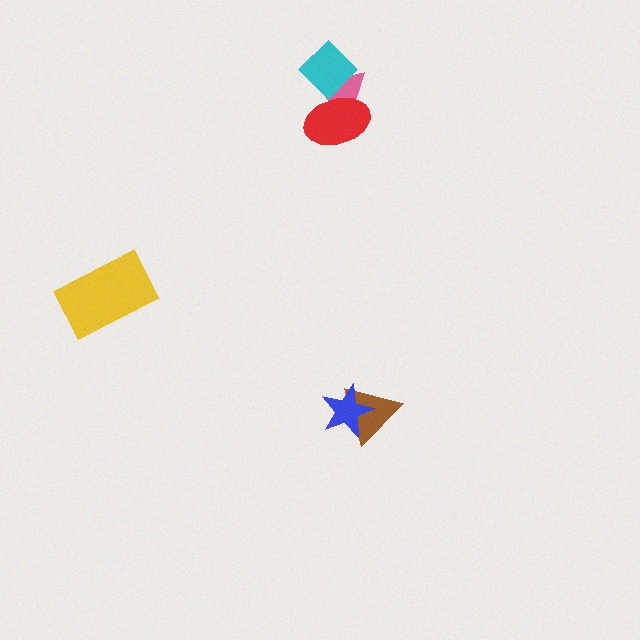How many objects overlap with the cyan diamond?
2 objects overlap with the cyan diamond.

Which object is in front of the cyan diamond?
The red ellipse is in front of the cyan diamond.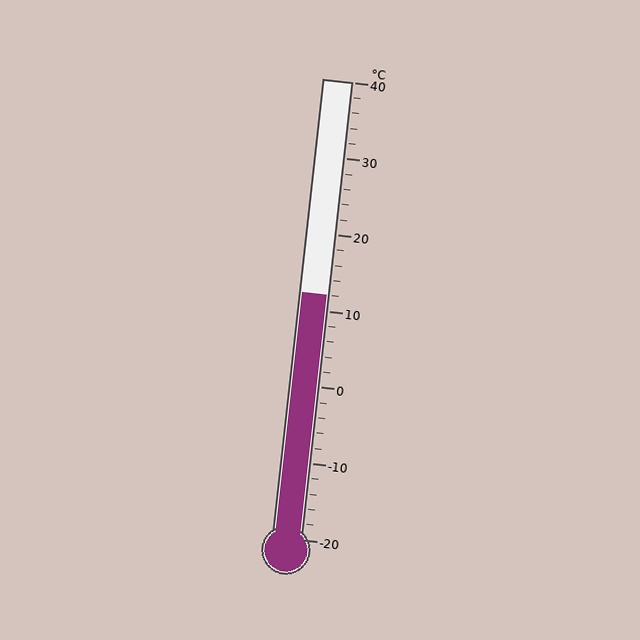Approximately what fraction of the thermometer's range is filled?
The thermometer is filled to approximately 55% of its range.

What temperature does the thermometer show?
The thermometer shows approximately 12°C.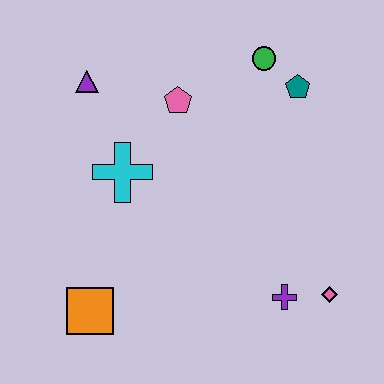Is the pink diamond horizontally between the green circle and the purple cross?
No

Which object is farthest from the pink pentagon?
The pink diamond is farthest from the pink pentagon.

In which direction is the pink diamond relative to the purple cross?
The pink diamond is to the right of the purple cross.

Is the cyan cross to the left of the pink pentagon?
Yes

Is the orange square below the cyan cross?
Yes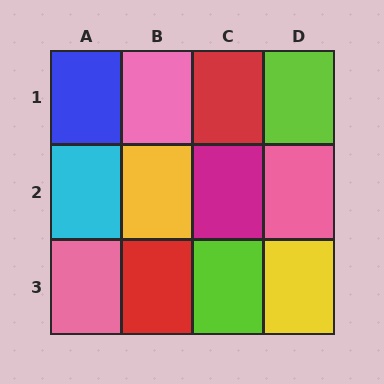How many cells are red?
2 cells are red.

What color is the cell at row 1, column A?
Blue.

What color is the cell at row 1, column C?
Red.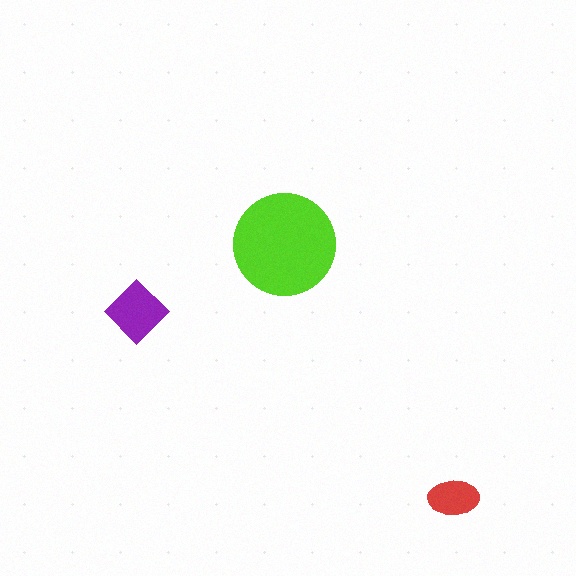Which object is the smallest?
The red ellipse.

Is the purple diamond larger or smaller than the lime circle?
Smaller.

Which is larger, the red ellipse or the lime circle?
The lime circle.